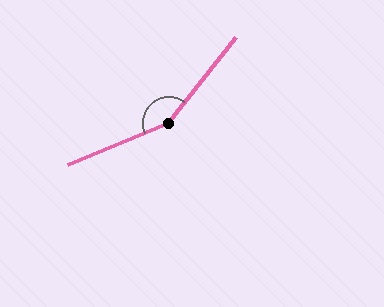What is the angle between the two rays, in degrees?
Approximately 150 degrees.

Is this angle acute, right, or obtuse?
It is obtuse.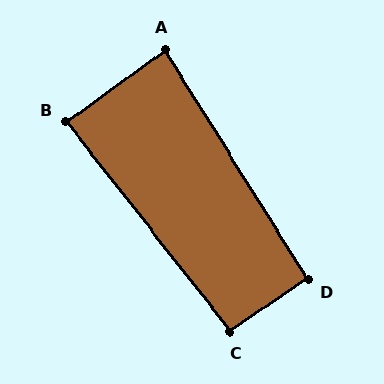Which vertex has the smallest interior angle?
A, at approximately 86 degrees.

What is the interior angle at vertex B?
Approximately 88 degrees (approximately right).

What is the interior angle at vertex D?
Approximately 92 degrees (approximately right).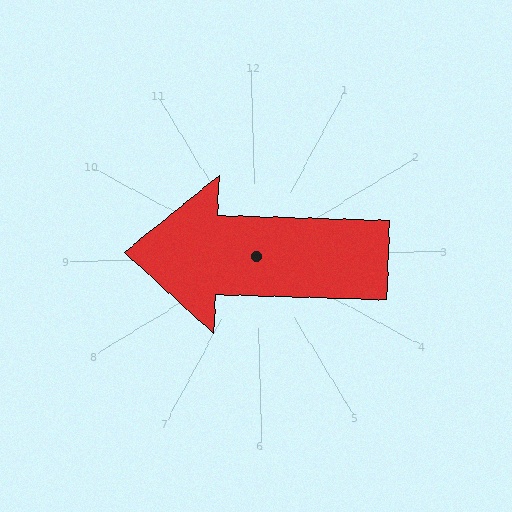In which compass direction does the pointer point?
West.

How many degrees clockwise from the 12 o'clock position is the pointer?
Approximately 273 degrees.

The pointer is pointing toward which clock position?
Roughly 9 o'clock.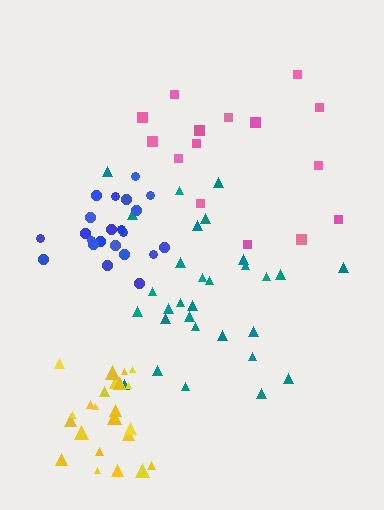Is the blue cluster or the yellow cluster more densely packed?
Yellow.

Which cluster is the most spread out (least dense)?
Pink.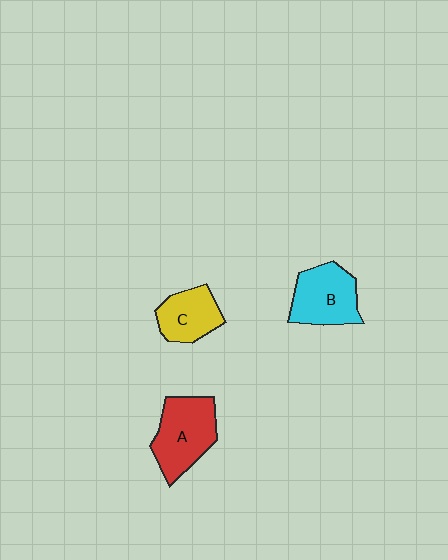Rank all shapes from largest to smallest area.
From largest to smallest: A (red), B (cyan), C (yellow).